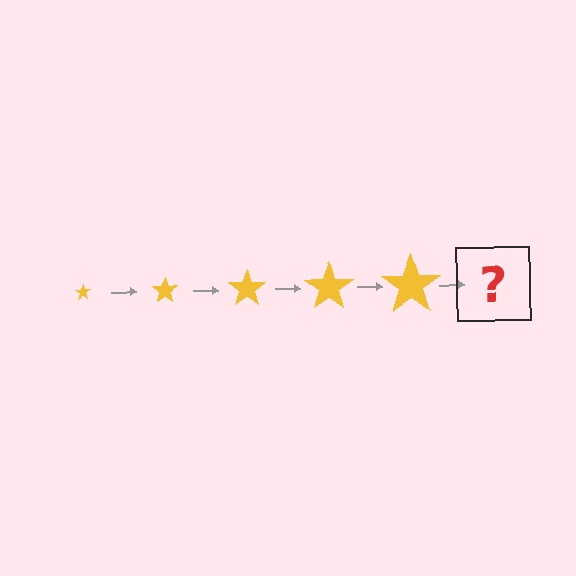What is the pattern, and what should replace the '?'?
The pattern is that the star gets progressively larger each step. The '?' should be a yellow star, larger than the previous one.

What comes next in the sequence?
The next element should be a yellow star, larger than the previous one.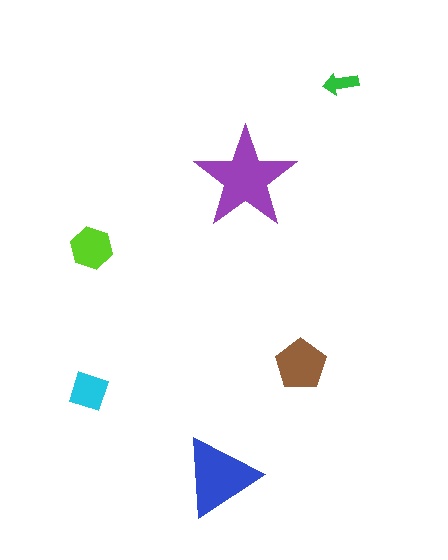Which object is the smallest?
The green arrow.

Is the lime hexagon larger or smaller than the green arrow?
Larger.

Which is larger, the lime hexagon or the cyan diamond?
The lime hexagon.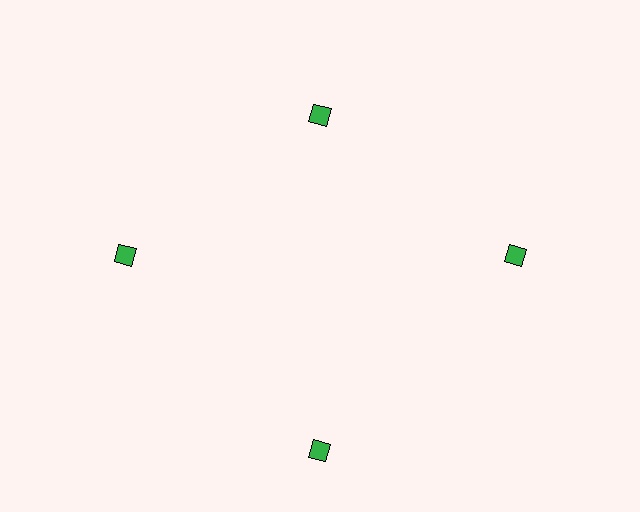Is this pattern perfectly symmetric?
No. The 4 green diamonds are arranged in a ring, but one element near the 12 o'clock position is pulled inward toward the center, breaking the 4-fold rotational symmetry.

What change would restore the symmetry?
The symmetry would be restored by moving it outward, back onto the ring so that all 4 diamonds sit at equal angles and equal distance from the center.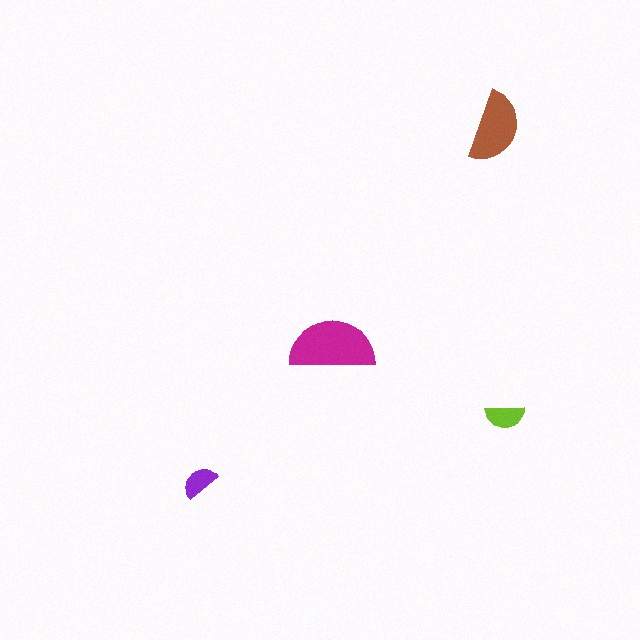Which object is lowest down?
The purple semicircle is bottommost.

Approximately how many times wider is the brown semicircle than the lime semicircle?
About 2 times wider.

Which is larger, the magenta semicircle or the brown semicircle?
The magenta one.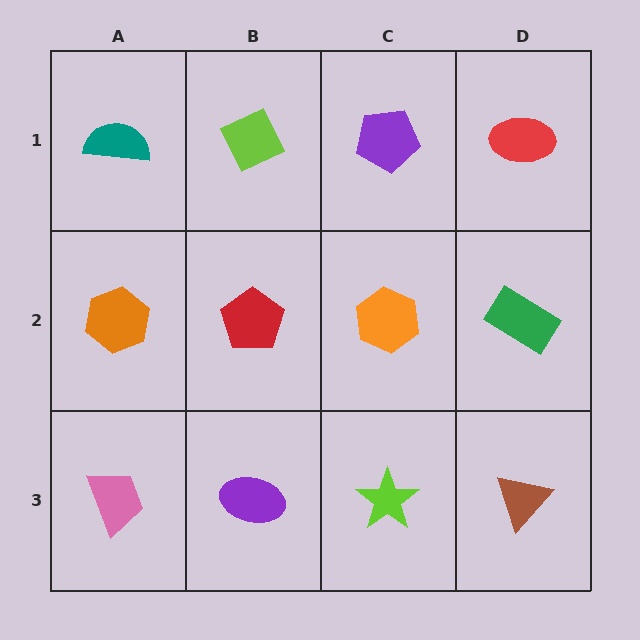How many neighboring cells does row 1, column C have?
3.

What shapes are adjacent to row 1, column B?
A red pentagon (row 2, column B), a teal semicircle (row 1, column A), a purple pentagon (row 1, column C).